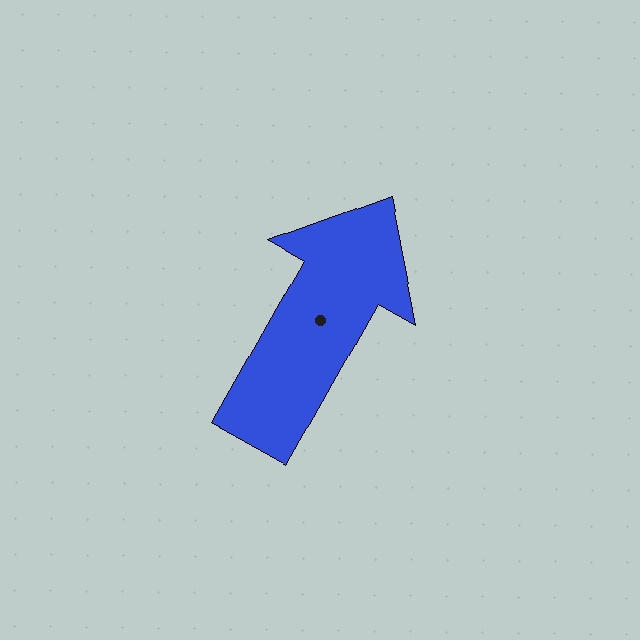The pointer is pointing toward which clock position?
Roughly 1 o'clock.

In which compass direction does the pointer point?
Northeast.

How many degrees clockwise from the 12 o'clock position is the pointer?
Approximately 29 degrees.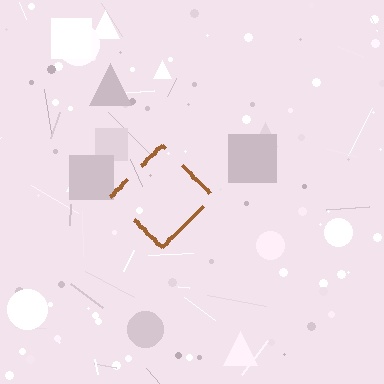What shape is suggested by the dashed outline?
The dashed outline suggests a diamond.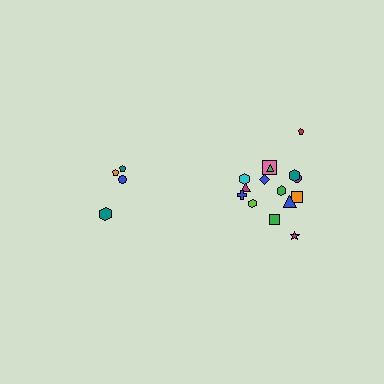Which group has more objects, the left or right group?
The right group.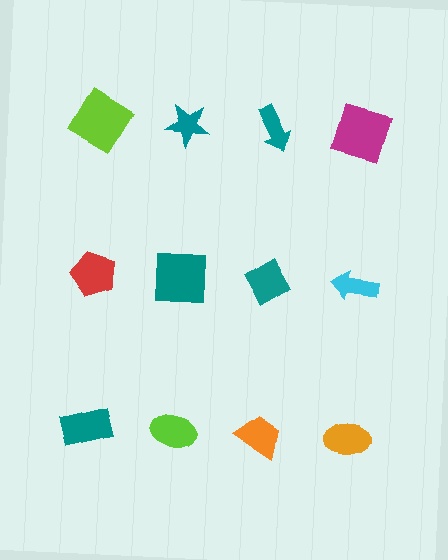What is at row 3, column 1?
A teal rectangle.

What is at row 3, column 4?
An orange ellipse.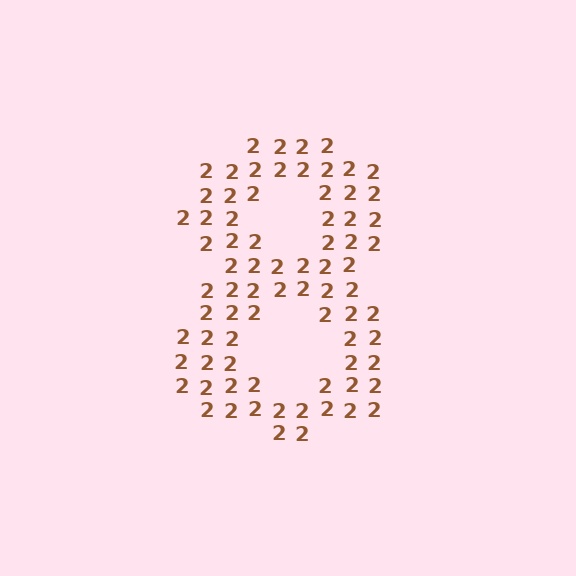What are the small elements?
The small elements are digit 2's.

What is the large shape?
The large shape is the digit 8.